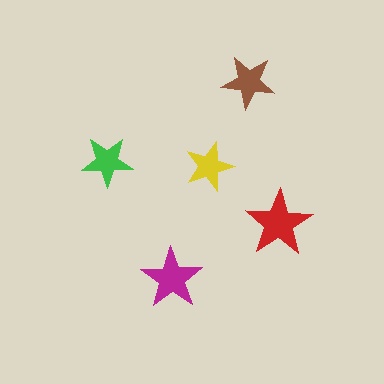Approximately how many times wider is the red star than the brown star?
About 1.5 times wider.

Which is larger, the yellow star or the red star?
The red one.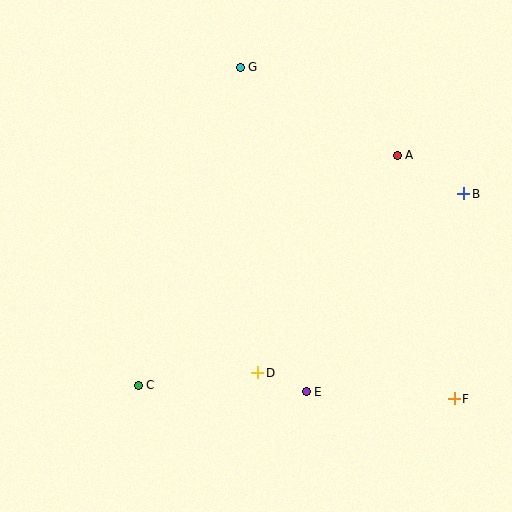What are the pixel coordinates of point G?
Point G is at (240, 67).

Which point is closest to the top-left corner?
Point G is closest to the top-left corner.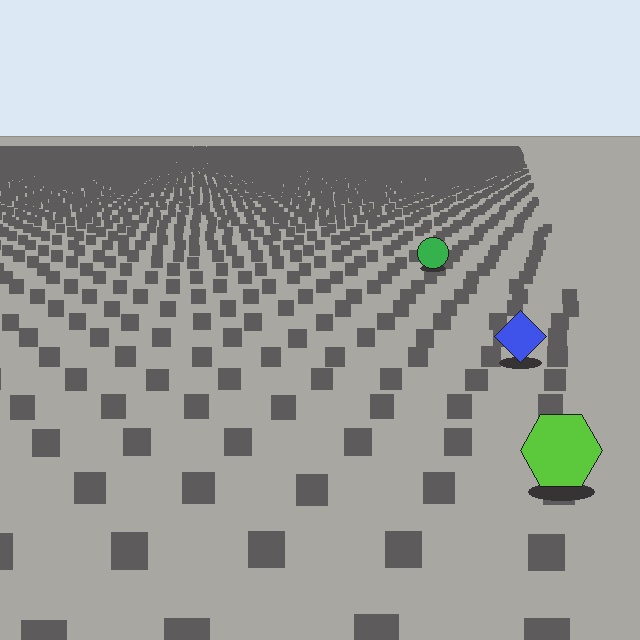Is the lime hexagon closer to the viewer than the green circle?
Yes. The lime hexagon is closer — you can tell from the texture gradient: the ground texture is coarser near it.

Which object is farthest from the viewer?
The green circle is farthest from the viewer. It appears smaller and the ground texture around it is denser.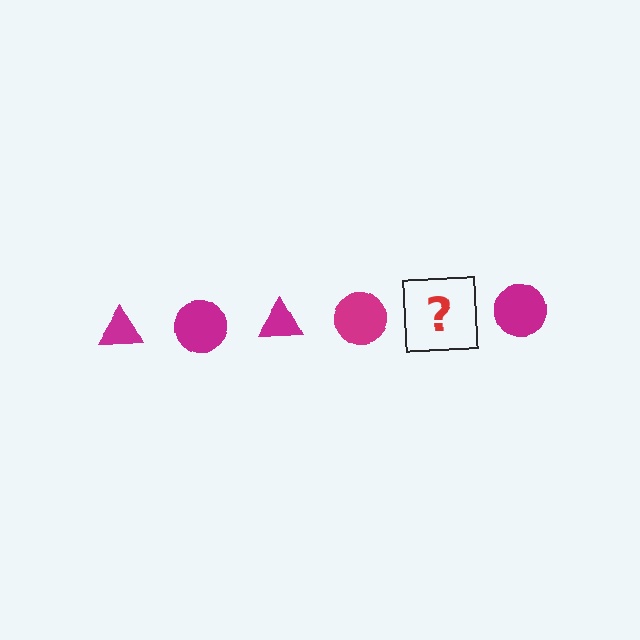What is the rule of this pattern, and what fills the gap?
The rule is that the pattern cycles through triangle, circle shapes in magenta. The gap should be filled with a magenta triangle.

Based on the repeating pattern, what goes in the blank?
The blank should be a magenta triangle.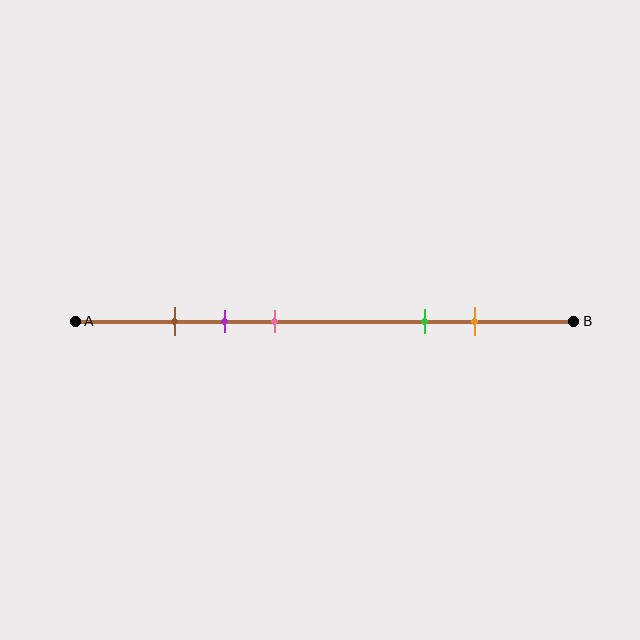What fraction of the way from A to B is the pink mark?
The pink mark is approximately 40% (0.4) of the way from A to B.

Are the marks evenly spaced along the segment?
No, the marks are not evenly spaced.